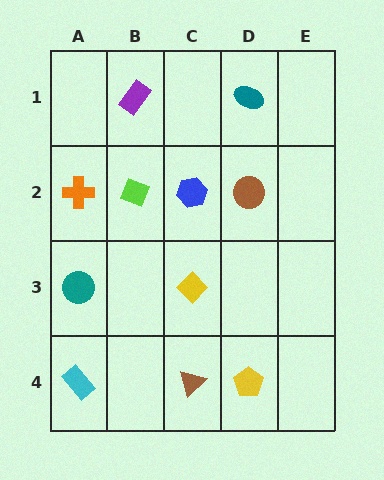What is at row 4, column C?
A brown triangle.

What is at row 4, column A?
A cyan rectangle.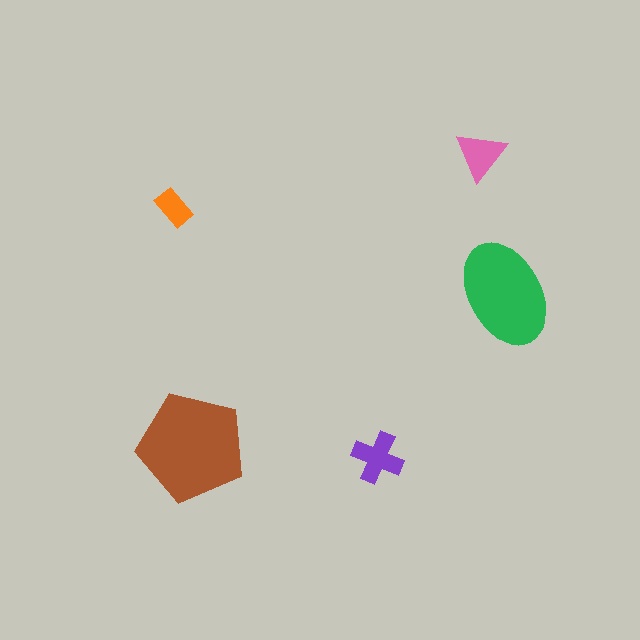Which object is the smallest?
The orange rectangle.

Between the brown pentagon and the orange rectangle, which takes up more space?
The brown pentagon.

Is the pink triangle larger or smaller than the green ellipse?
Smaller.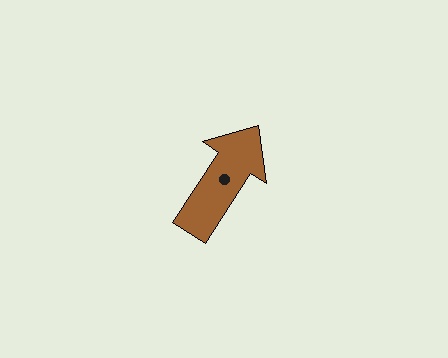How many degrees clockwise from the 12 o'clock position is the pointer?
Approximately 33 degrees.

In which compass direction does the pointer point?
Northeast.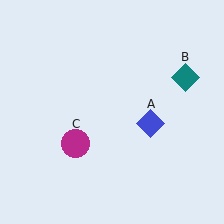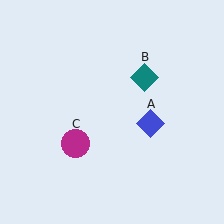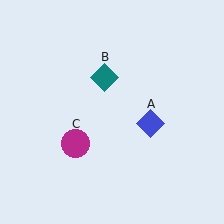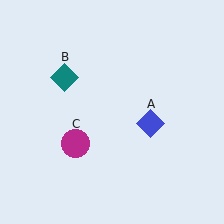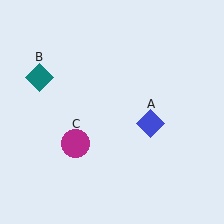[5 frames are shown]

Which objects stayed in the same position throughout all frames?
Blue diamond (object A) and magenta circle (object C) remained stationary.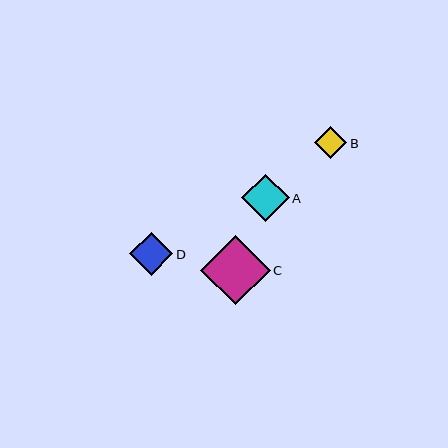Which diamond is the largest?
Diamond C is the largest with a size of approximately 70 pixels.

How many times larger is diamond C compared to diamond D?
Diamond C is approximately 1.6 times the size of diamond D.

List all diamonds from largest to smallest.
From largest to smallest: C, A, D, B.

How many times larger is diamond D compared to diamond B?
Diamond D is approximately 1.3 times the size of diamond B.